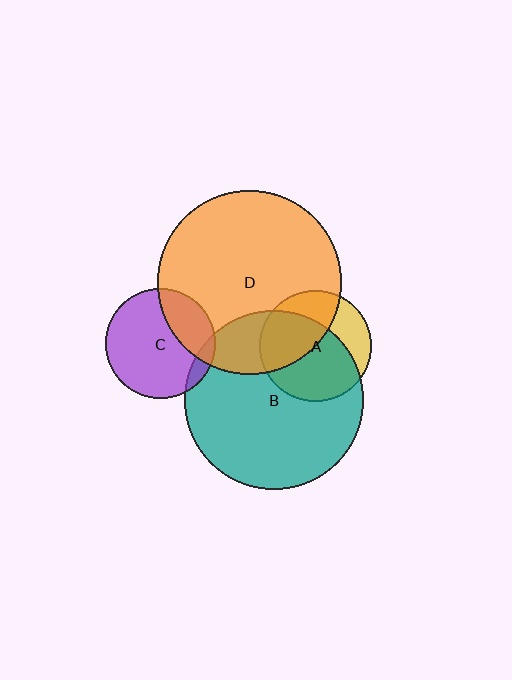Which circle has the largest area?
Circle D (orange).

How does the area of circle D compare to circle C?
Approximately 2.8 times.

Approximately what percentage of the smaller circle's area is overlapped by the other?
Approximately 10%.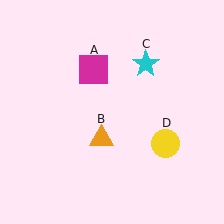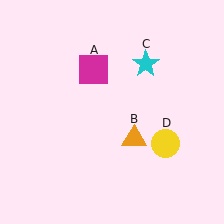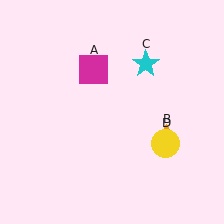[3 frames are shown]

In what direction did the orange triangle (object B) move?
The orange triangle (object B) moved right.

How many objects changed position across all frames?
1 object changed position: orange triangle (object B).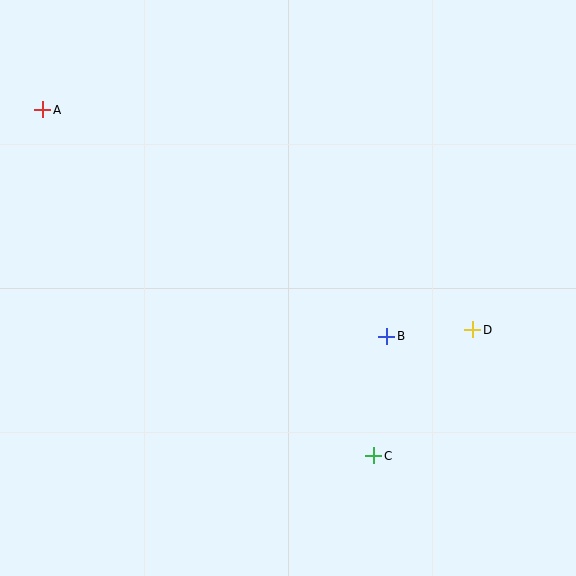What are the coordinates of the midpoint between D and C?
The midpoint between D and C is at (423, 393).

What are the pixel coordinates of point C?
Point C is at (374, 456).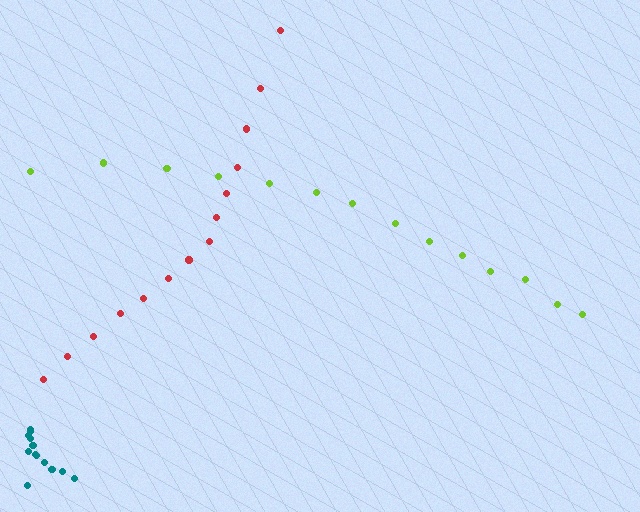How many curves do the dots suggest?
There are 3 distinct paths.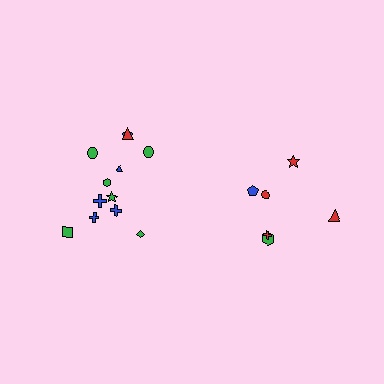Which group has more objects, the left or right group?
The left group.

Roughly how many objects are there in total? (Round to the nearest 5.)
Roughly 20 objects in total.